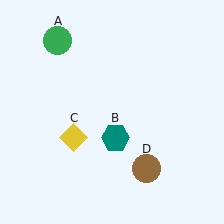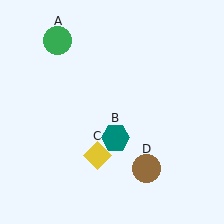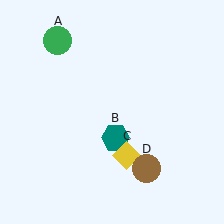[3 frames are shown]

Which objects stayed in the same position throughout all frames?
Green circle (object A) and teal hexagon (object B) and brown circle (object D) remained stationary.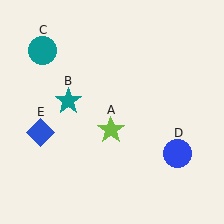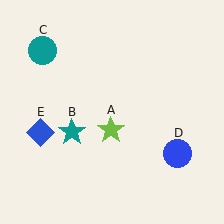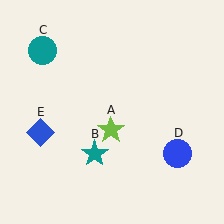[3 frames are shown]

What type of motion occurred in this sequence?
The teal star (object B) rotated counterclockwise around the center of the scene.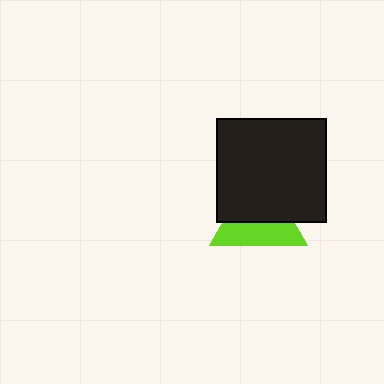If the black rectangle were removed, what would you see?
You would see the complete lime triangle.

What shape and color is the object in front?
The object in front is a black rectangle.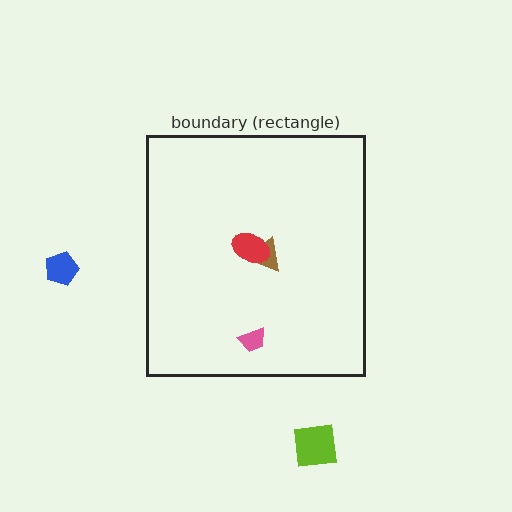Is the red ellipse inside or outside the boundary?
Inside.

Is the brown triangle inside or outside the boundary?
Inside.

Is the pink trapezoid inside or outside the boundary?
Inside.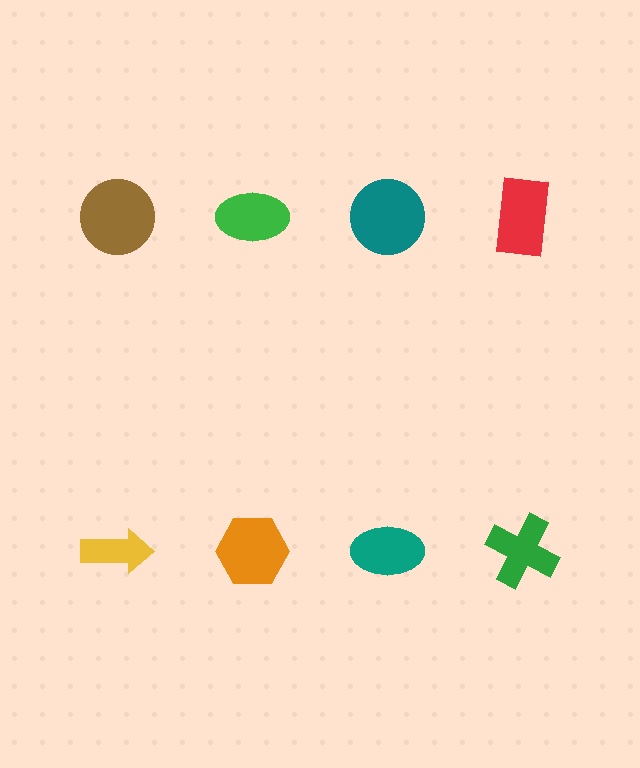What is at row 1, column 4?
A red rectangle.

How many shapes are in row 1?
4 shapes.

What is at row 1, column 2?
A green ellipse.